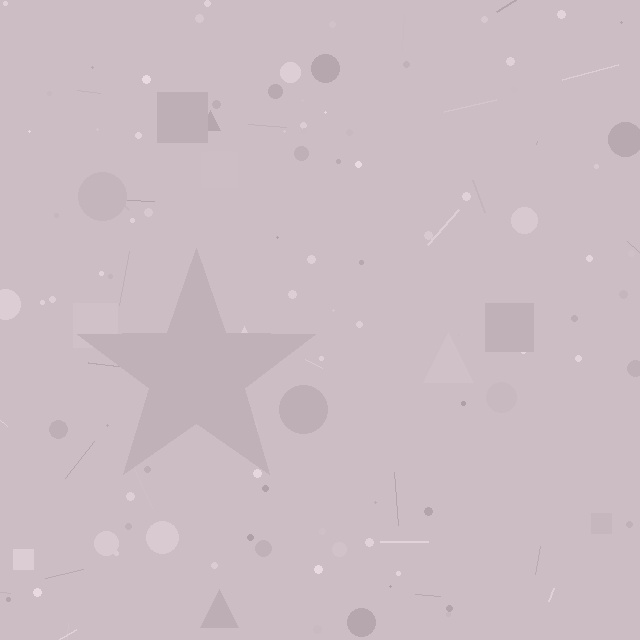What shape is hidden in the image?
A star is hidden in the image.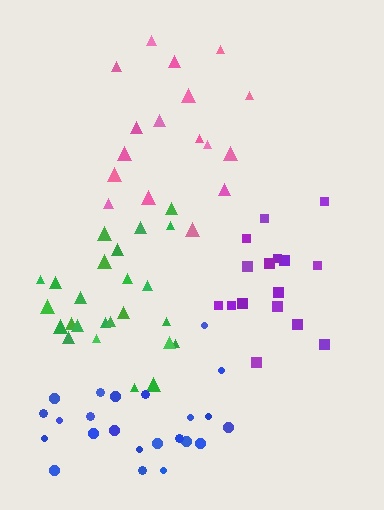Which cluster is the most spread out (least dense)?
Blue.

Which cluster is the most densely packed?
Green.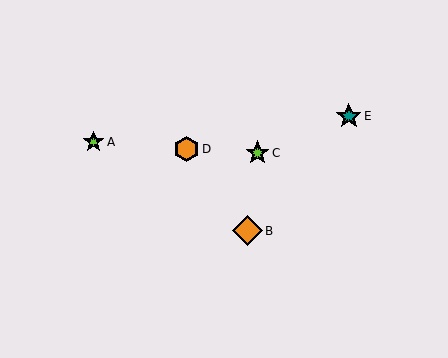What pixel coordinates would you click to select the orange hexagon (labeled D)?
Click at (187, 149) to select the orange hexagon D.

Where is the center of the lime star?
The center of the lime star is at (258, 153).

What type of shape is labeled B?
Shape B is an orange diamond.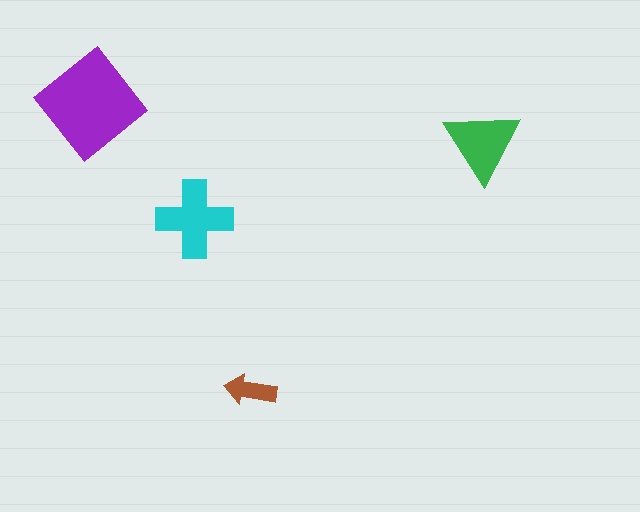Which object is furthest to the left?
The purple diamond is leftmost.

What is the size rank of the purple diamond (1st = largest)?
1st.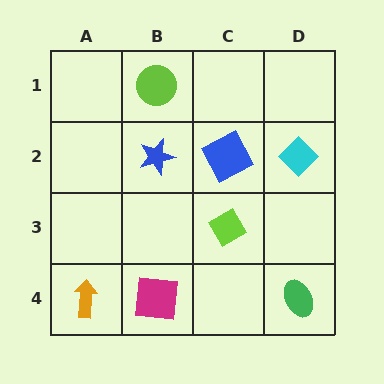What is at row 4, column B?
A magenta square.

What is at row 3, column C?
A lime diamond.